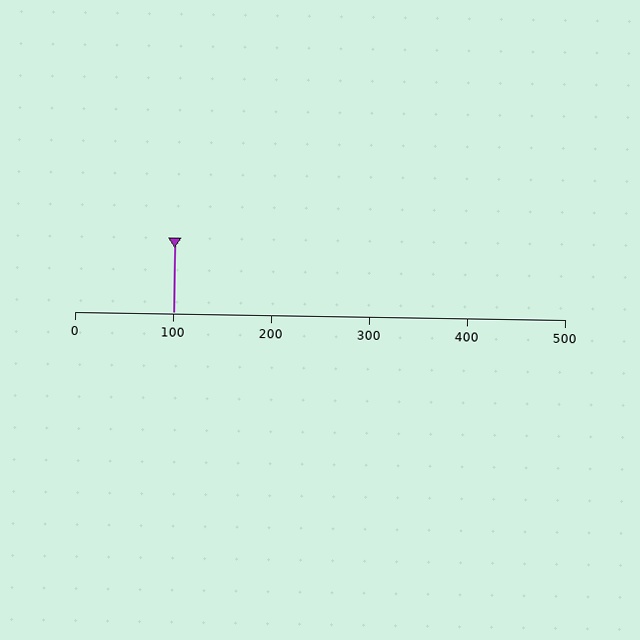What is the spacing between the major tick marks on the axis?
The major ticks are spaced 100 apart.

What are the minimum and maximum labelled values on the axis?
The axis runs from 0 to 500.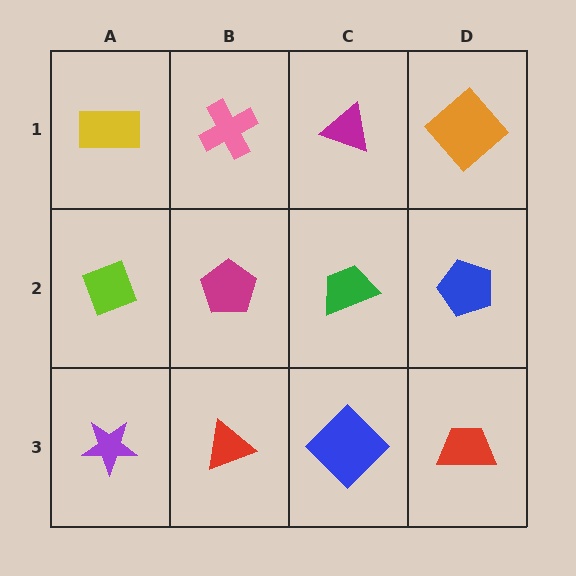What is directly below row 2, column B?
A red triangle.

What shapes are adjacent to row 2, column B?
A pink cross (row 1, column B), a red triangle (row 3, column B), a lime diamond (row 2, column A), a green trapezoid (row 2, column C).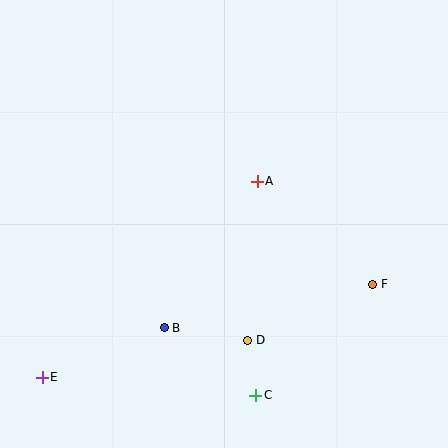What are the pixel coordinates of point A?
Point A is at (257, 181).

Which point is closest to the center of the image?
Point A at (257, 181) is closest to the center.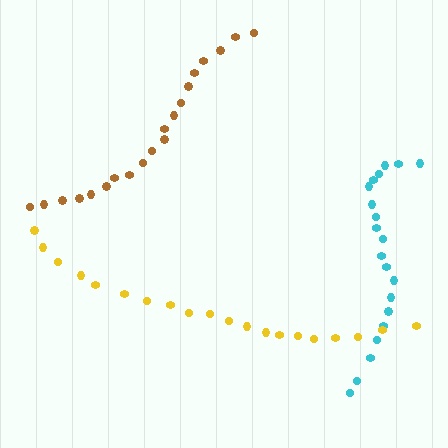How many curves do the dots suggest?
There are 3 distinct paths.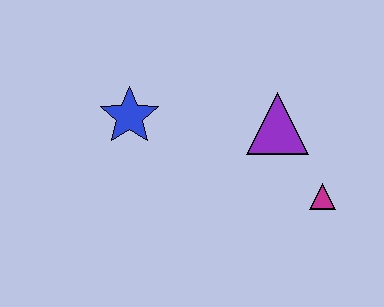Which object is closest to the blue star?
The purple triangle is closest to the blue star.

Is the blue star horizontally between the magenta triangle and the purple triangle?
No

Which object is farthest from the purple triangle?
The blue star is farthest from the purple triangle.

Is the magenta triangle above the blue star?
No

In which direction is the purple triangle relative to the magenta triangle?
The purple triangle is above the magenta triangle.